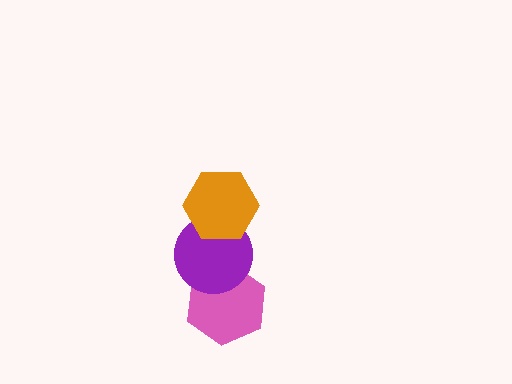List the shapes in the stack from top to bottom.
From top to bottom: the orange hexagon, the purple circle, the pink hexagon.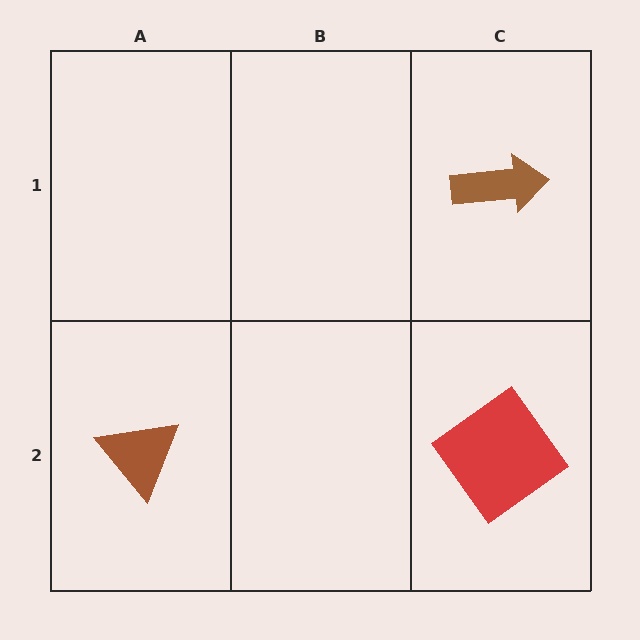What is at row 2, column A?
A brown triangle.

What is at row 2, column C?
A red diamond.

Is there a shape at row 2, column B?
No, that cell is empty.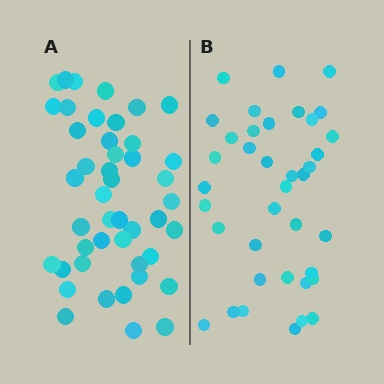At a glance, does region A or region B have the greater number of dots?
Region A (the left region) has more dots.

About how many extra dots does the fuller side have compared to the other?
Region A has roughly 8 or so more dots than region B.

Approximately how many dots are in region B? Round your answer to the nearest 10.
About 40 dots. (The exact count is 38, which rounds to 40.)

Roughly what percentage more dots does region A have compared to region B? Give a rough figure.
About 20% more.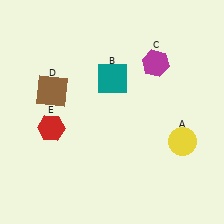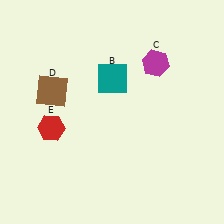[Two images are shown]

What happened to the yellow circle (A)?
The yellow circle (A) was removed in Image 2. It was in the bottom-right area of Image 1.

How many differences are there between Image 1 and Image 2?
There is 1 difference between the two images.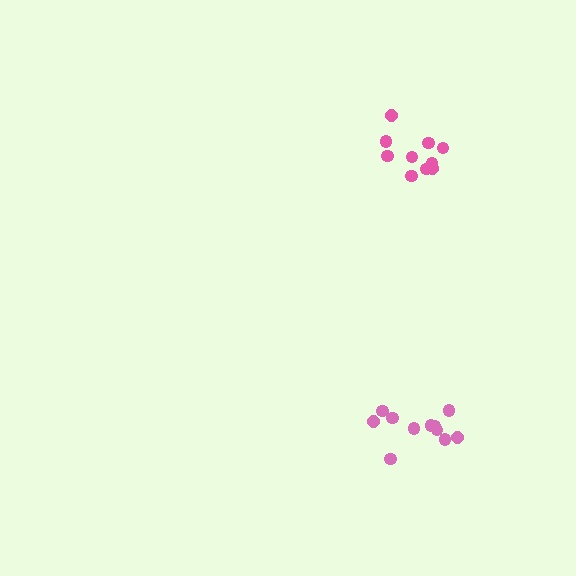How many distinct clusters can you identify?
There are 2 distinct clusters.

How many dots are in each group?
Group 1: 10 dots, Group 2: 11 dots (21 total).